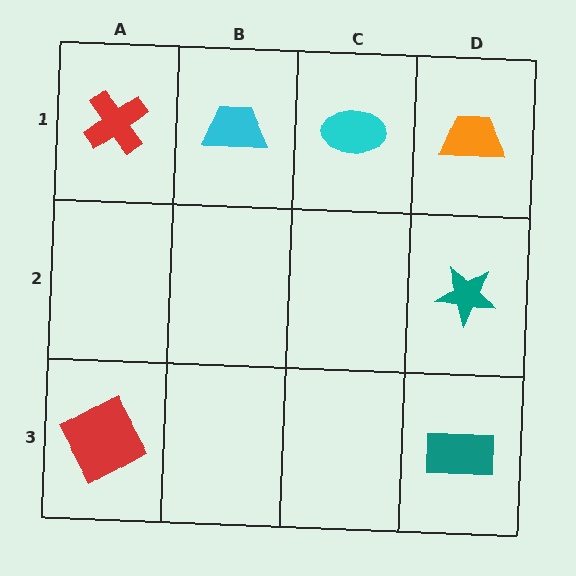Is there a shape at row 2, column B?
No, that cell is empty.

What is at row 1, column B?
A cyan trapezoid.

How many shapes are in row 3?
2 shapes.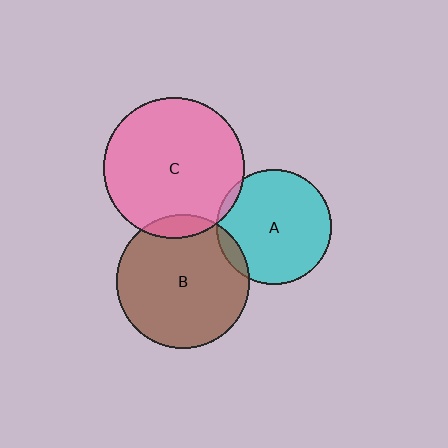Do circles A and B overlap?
Yes.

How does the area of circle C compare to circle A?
Approximately 1.5 times.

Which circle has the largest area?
Circle C (pink).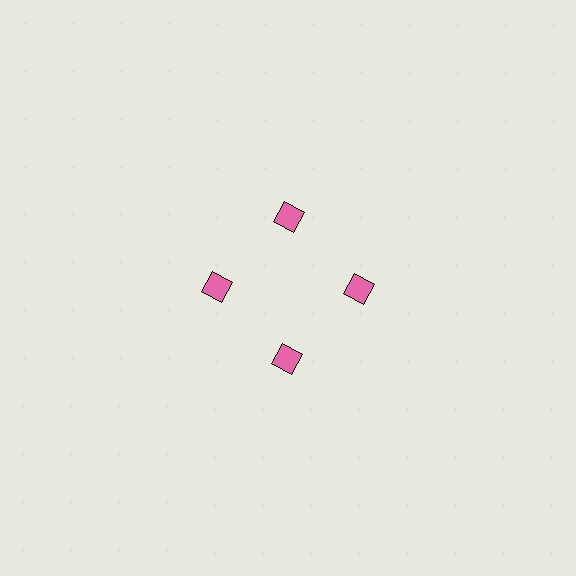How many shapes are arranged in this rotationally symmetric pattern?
There are 4 shapes, arranged in 4 groups of 1.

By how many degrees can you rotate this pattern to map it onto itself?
The pattern maps onto itself every 90 degrees of rotation.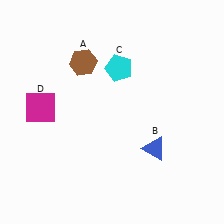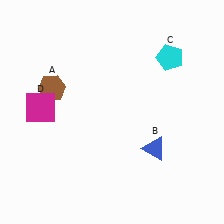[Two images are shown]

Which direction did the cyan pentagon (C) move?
The cyan pentagon (C) moved right.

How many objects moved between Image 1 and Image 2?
2 objects moved between the two images.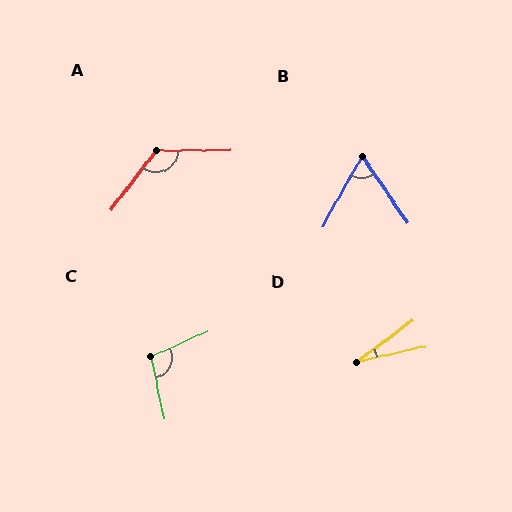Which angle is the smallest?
D, at approximately 24 degrees.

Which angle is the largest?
A, at approximately 128 degrees.